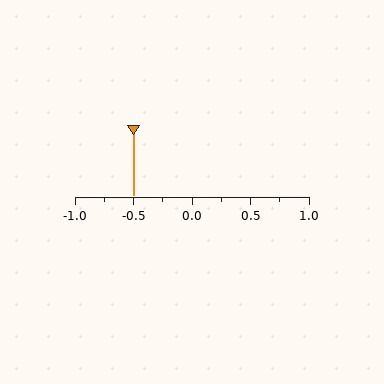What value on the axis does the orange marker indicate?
The marker indicates approximately -0.5.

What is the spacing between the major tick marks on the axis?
The major ticks are spaced 0.5 apart.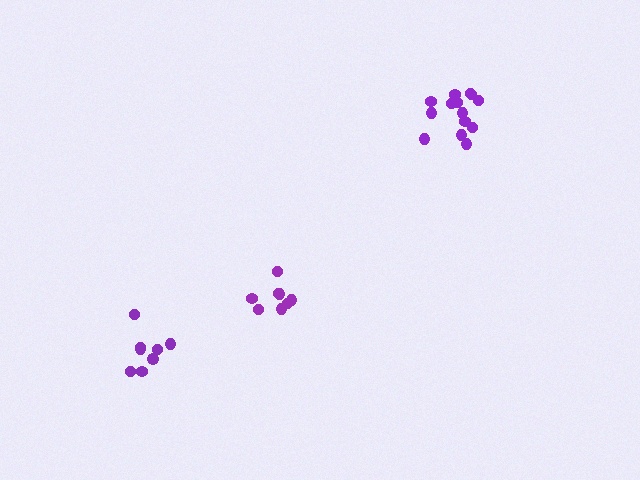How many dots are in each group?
Group 1: 14 dots, Group 2: 8 dots, Group 3: 8 dots (30 total).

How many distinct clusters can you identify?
There are 3 distinct clusters.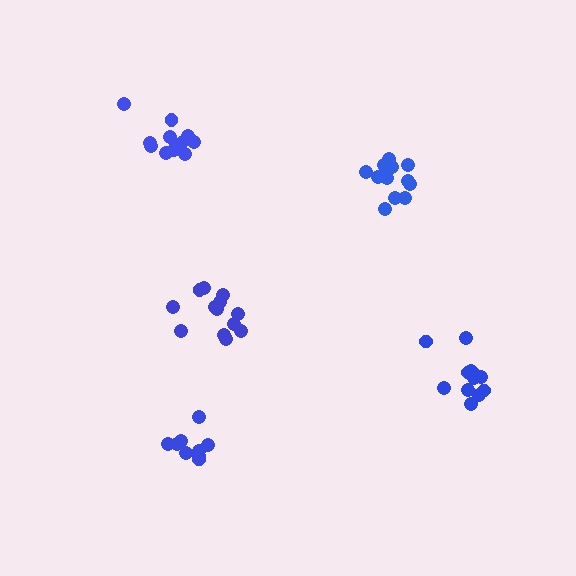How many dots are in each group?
Group 1: 12 dots, Group 2: 13 dots, Group 3: 12 dots, Group 4: 9 dots, Group 5: 12 dots (58 total).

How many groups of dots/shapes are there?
There are 5 groups.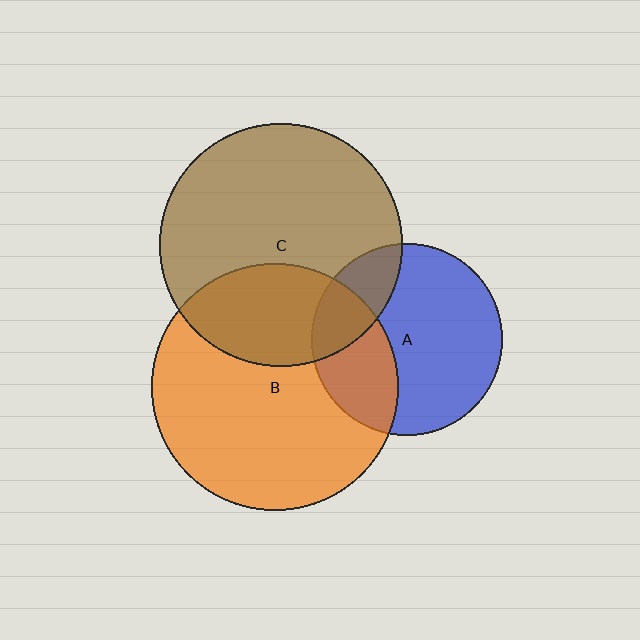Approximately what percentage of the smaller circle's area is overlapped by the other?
Approximately 20%.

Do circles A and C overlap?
Yes.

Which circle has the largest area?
Circle B (orange).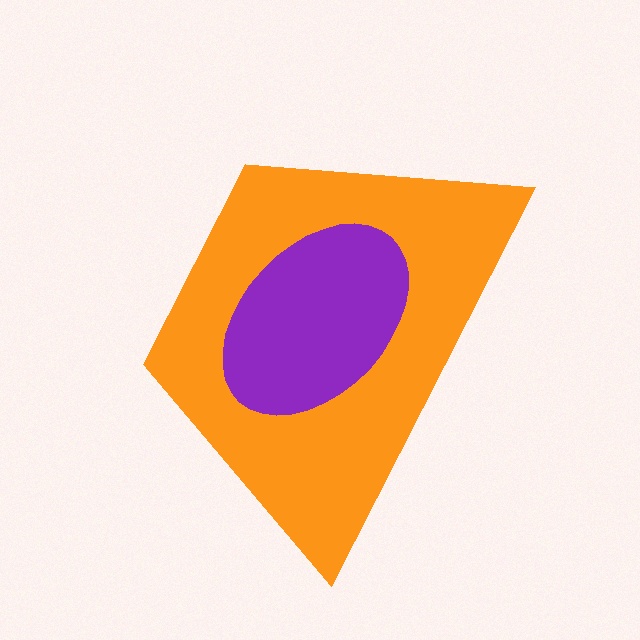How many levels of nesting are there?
2.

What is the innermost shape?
The purple ellipse.